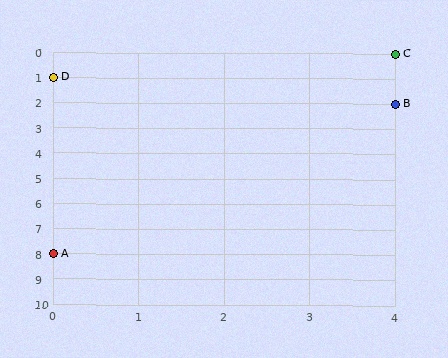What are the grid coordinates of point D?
Point D is at grid coordinates (0, 1).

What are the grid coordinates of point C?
Point C is at grid coordinates (4, 0).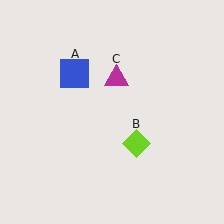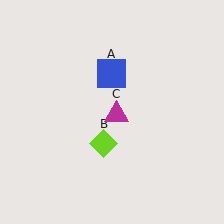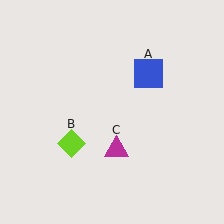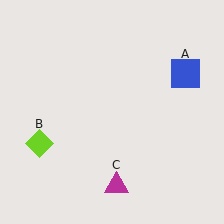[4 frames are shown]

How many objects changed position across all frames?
3 objects changed position: blue square (object A), lime diamond (object B), magenta triangle (object C).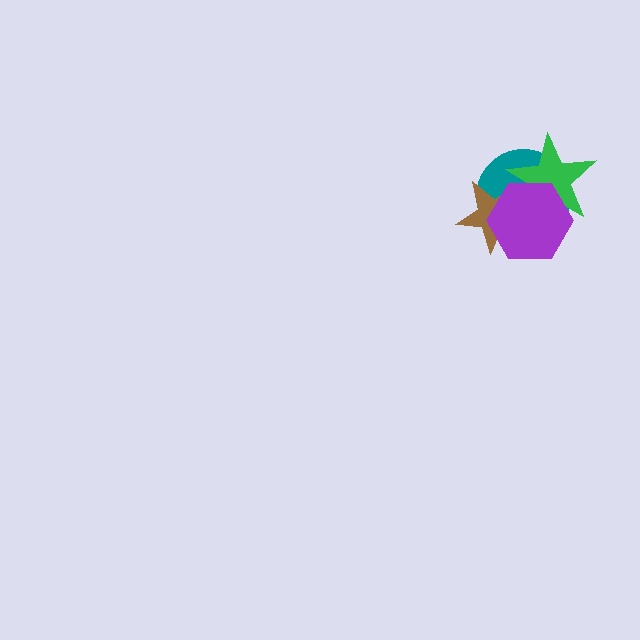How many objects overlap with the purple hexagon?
3 objects overlap with the purple hexagon.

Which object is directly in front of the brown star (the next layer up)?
The green star is directly in front of the brown star.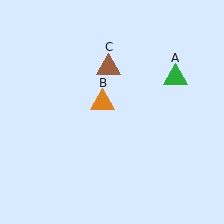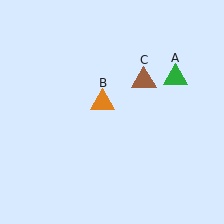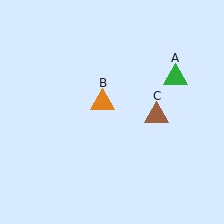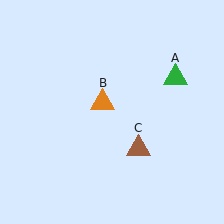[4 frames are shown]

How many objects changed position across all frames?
1 object changed position: brown triangle (object C).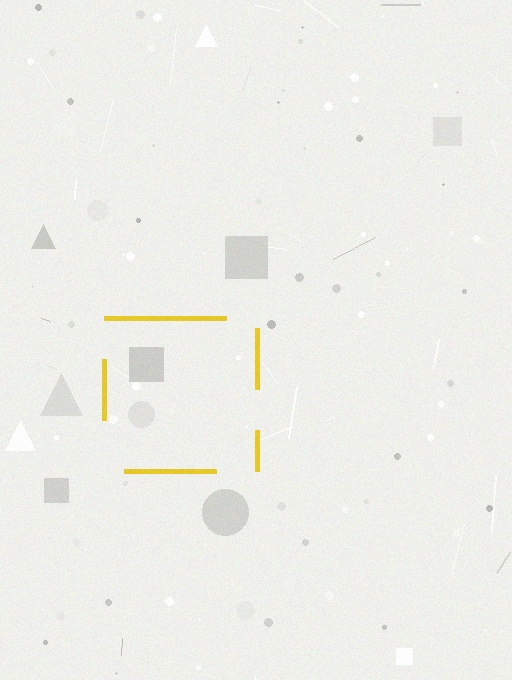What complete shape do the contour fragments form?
The contour fragments form a square.